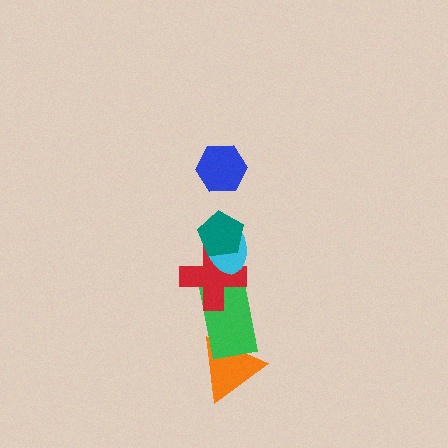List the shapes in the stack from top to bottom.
From top to bottom: the blue hexagon, the teal pentagon, the cyan ellipse, the red cross, the green rectangle, the orange triangle.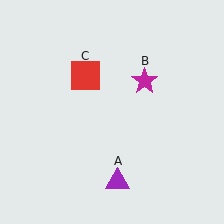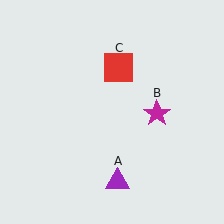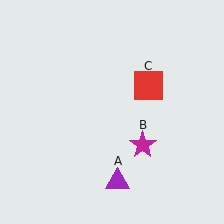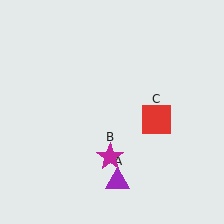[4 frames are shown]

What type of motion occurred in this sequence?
The magenta star (object B), red square (object C) rotated clockwise around the center of the scene.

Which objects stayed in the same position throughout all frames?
Purple triangle (object A) remained stationary.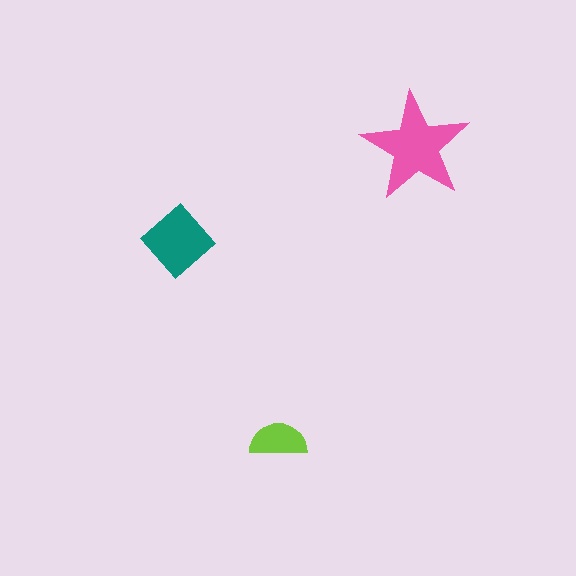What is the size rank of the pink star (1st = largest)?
1st.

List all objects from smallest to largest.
The lime semicircle, the teal diamond, the pink star.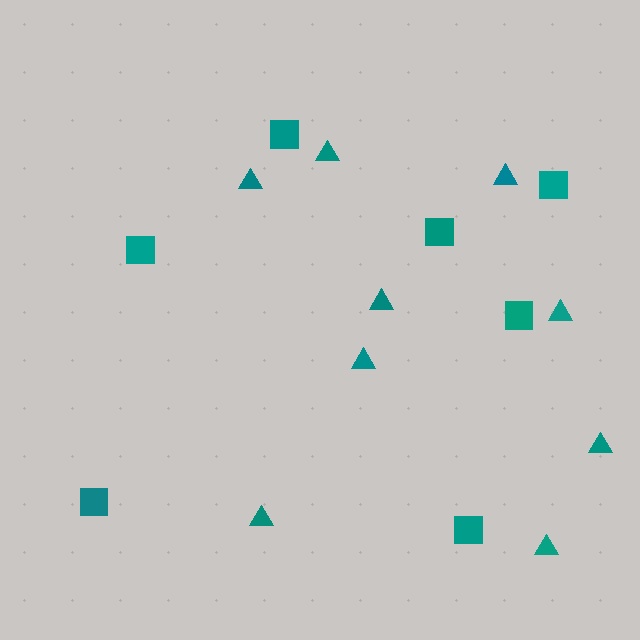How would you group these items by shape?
There are 2 groups: one group of squares (7) and one group of triangles (9).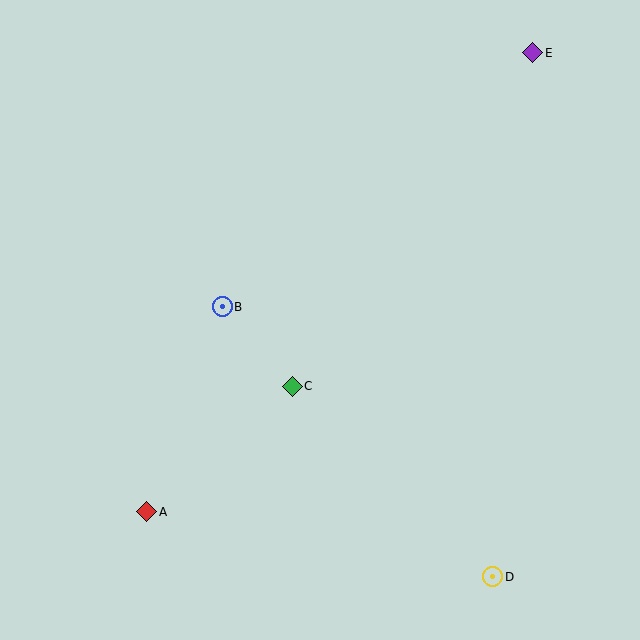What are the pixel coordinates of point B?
Point B is at (222, 307).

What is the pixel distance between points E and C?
The distance between E and C is 411 pixels.